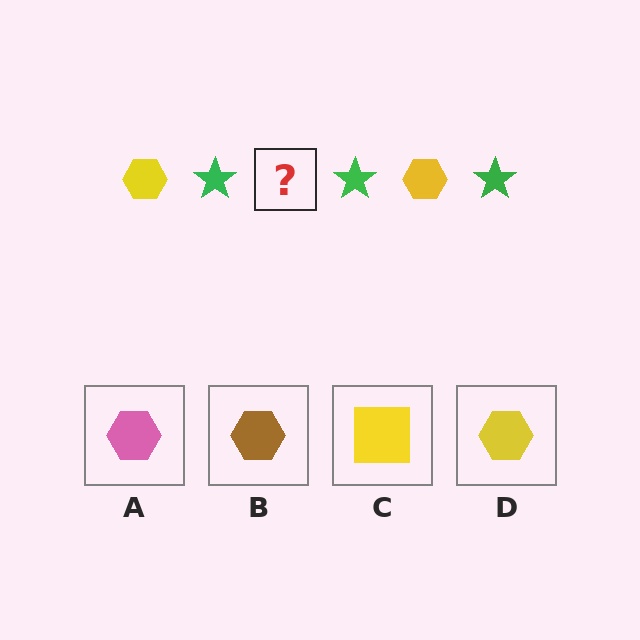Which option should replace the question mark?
Option D.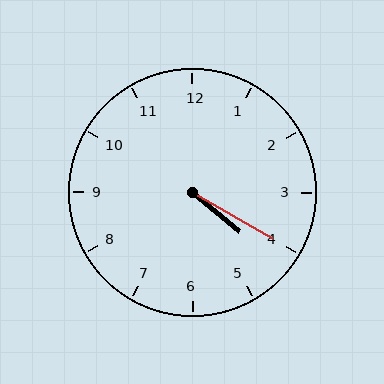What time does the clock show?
4:20.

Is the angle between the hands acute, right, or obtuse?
It is acute.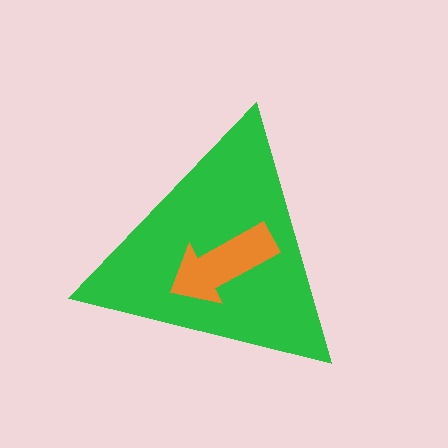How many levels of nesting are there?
2.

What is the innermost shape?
The orange arrow.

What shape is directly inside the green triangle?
The orange arrow.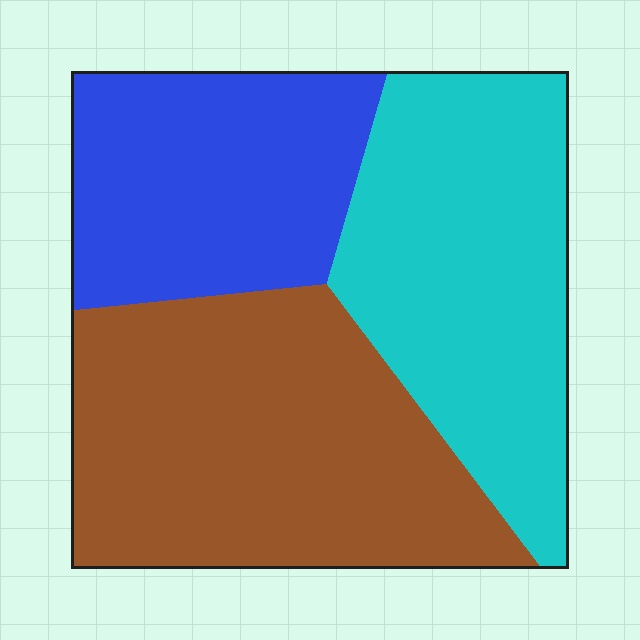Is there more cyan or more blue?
Cyan.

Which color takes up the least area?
Blue, at roughly 25%.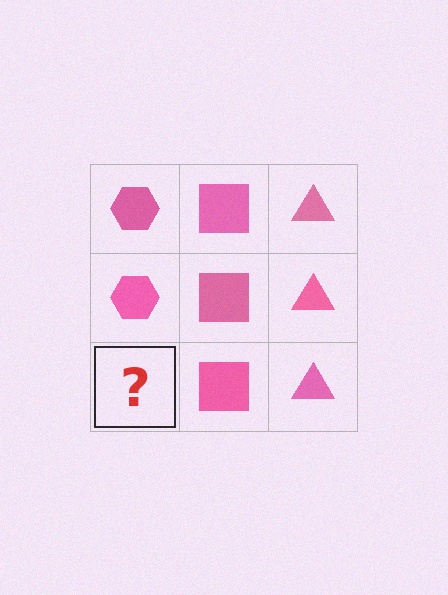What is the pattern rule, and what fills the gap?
The rule is that each column has a consistent shape. The gap should be filled with a pink hexagon.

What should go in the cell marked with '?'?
The missing cell should contain a pink hexagon.